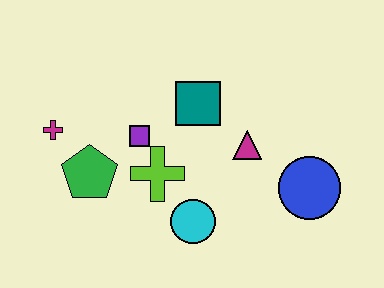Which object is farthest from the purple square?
The blue circle is farthest from the purple square.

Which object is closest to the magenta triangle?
The teal square is closest to the magenta triangle.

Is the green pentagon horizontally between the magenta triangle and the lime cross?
No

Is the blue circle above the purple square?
No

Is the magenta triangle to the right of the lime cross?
Yes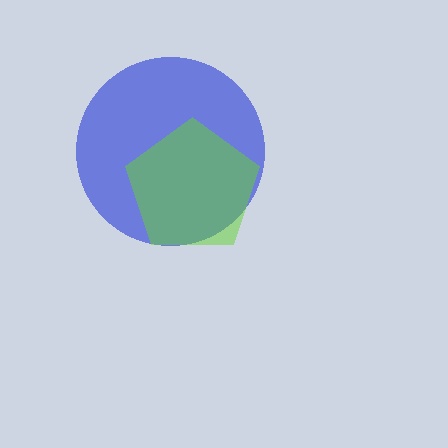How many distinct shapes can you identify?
There are 2 distinct shapes: a blue circle, a lime pentagon.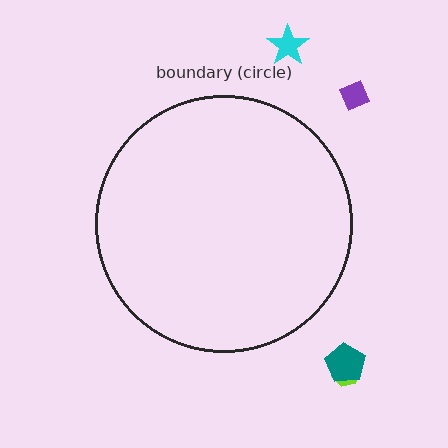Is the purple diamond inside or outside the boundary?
Outside.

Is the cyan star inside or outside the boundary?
Outside.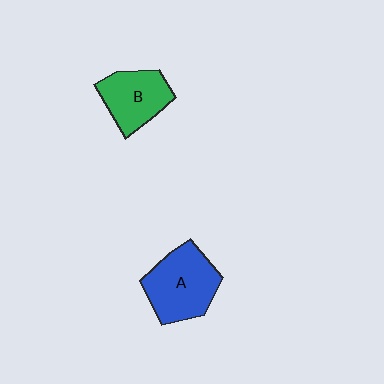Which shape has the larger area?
Shape A (blue).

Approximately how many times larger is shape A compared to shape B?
Approximately 1.3 times.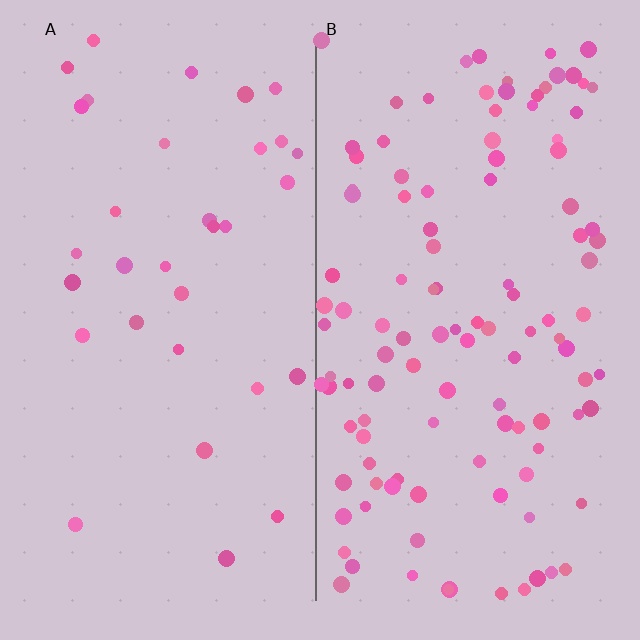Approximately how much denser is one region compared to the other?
Approximately 3.5× — region B over region A.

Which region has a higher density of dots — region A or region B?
B (the right).